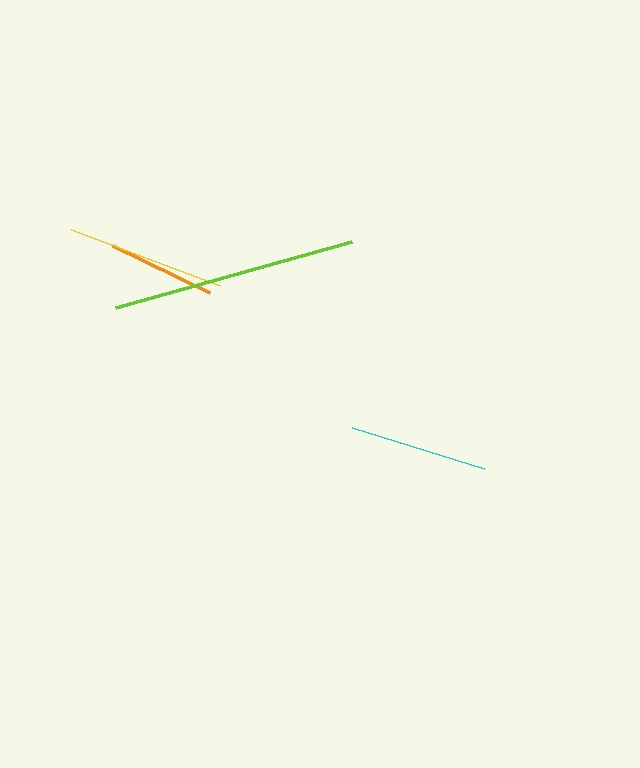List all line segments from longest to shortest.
From longest to shortest: lime, yellow, cyan, orange.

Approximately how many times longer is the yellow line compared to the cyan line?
The yellow line is approximately 1.1 times the length of the cyan line.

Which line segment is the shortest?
The orange line is the shortest at approximately 107 pixels.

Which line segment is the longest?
The lime line is the longest at approximately 245 pixels.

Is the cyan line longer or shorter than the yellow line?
The yellow line is longer than the cyan line.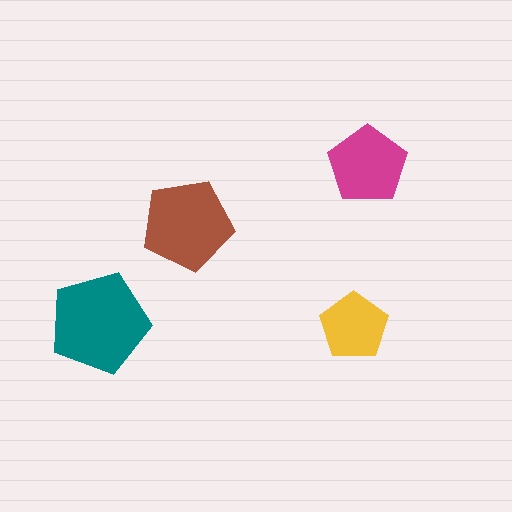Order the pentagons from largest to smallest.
the teal one, the brown one, the magenta one, the yellow one.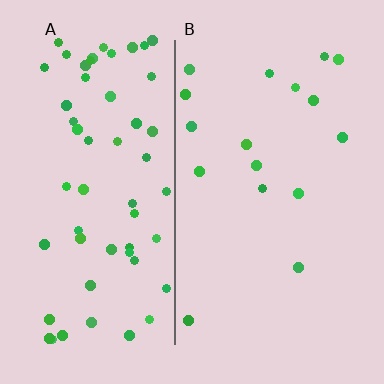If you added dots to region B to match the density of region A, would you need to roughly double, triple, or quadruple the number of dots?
Approximately quadruple.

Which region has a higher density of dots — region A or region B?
A (the left).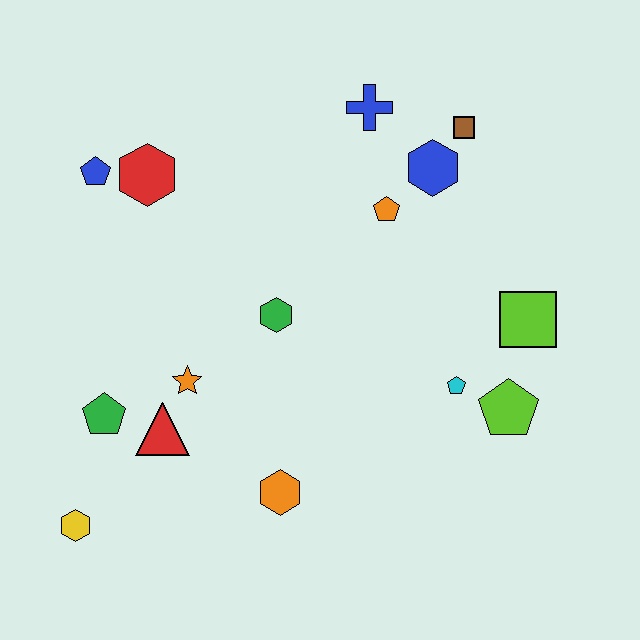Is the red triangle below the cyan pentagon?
Yes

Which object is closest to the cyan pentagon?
The lime pentagon is closest to the cyan pentagon.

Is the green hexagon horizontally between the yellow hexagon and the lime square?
Yes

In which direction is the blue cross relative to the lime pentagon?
The blue cross is above the lime pentagon.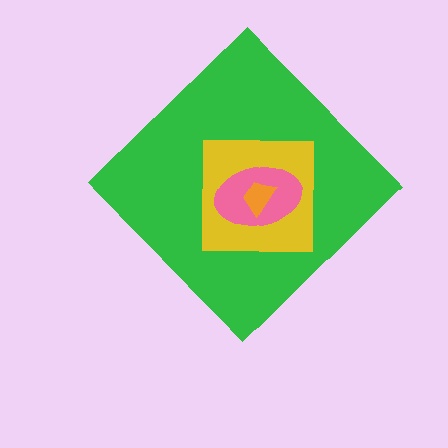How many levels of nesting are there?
4.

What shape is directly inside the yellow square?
The pink ellipse.